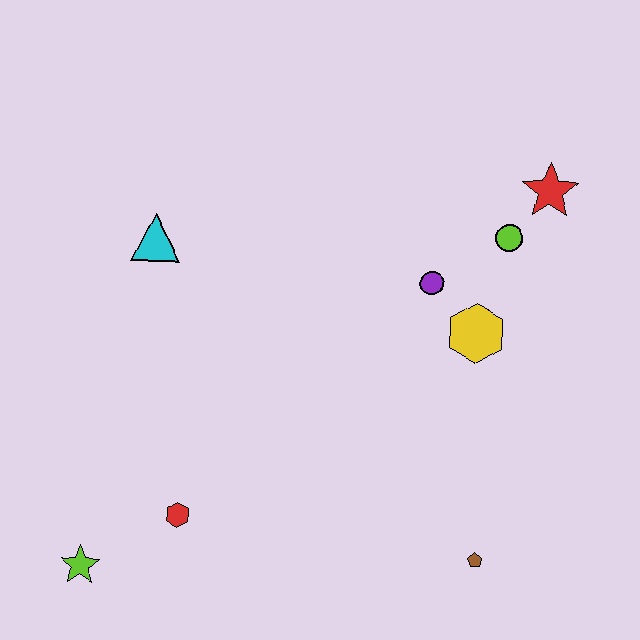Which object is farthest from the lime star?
The red star is farthest from the lime star.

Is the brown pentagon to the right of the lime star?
Yes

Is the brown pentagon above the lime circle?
No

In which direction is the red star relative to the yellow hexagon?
The red star is above the yellow hexagon.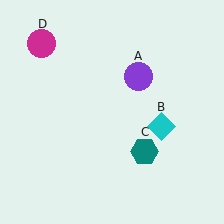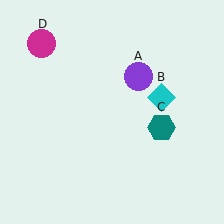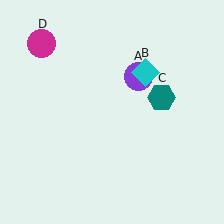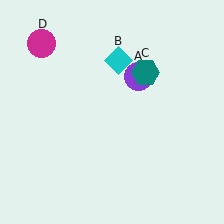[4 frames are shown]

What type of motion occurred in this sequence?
The cyan diamond (object B), teal hexagon (object C) rotated counterclockwise around the center of the scene.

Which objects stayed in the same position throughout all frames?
Purple circle (object A) and magenta circle (object D) remained stationary.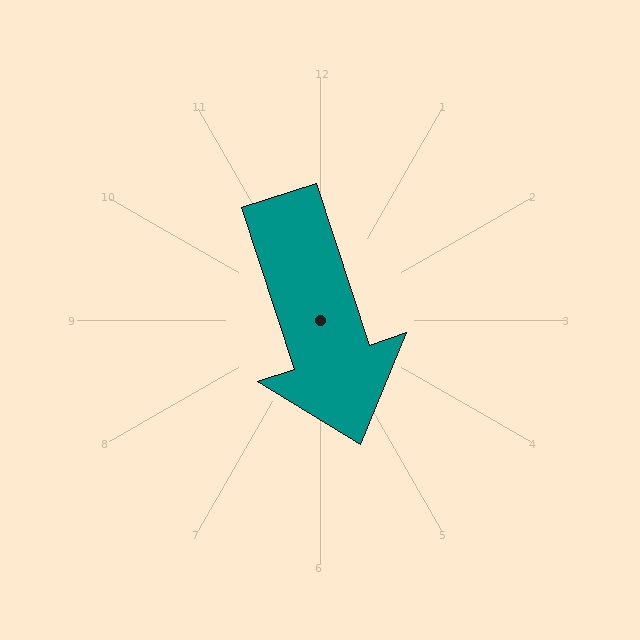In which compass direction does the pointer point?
South.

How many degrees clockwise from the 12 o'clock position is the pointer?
Approximately 162 degrees.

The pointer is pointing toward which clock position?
Roughly 5 o'clock.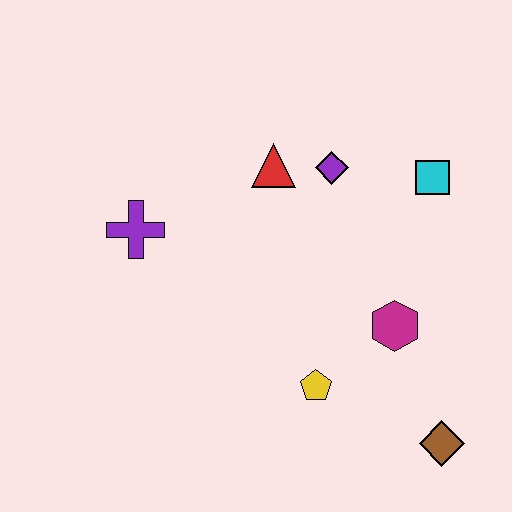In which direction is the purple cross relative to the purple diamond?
The purple cross is to the left of the purple diamond.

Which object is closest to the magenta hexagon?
The yellow pentagon is closest to the magenta hexagon.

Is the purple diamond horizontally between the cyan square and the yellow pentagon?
Yes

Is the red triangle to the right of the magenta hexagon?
No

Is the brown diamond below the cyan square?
Yes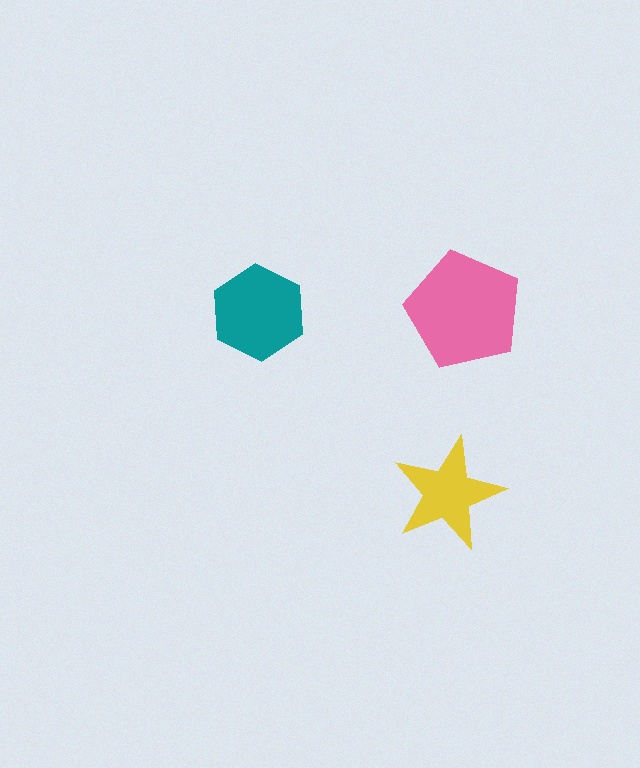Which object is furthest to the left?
The teal hexagon is leftmost.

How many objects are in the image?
There are 3 objects in the image.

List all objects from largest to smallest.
The pink pentagon, the teal hexagon, the yellow star.